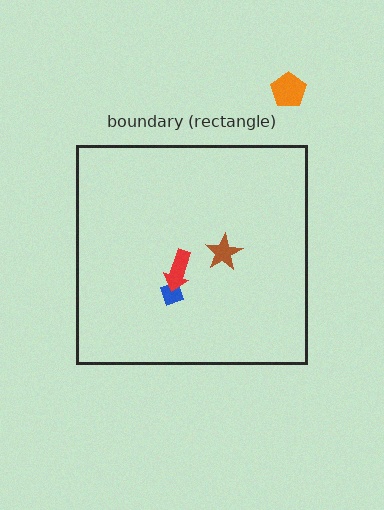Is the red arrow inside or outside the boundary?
Inside.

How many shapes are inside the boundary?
3 inside, 1 outside.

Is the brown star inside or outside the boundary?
Inside.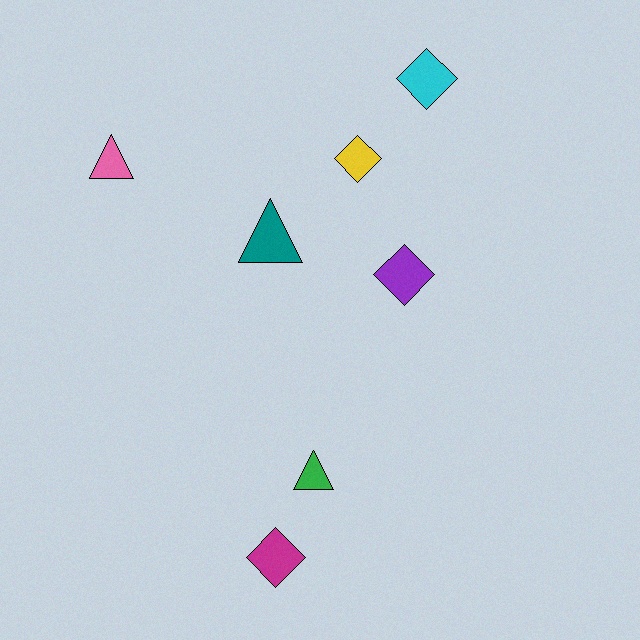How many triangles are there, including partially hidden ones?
There are 3 triangles.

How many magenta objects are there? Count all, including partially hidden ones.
There is 1 magenta object.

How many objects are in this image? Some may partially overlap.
There are 7 objects.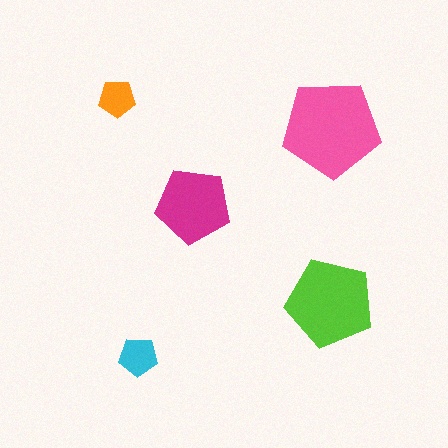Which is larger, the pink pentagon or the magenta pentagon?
The pink one.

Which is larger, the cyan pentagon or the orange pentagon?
The cyan one.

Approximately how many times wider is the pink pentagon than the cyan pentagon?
About 2.5 times wider.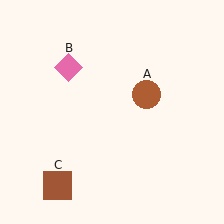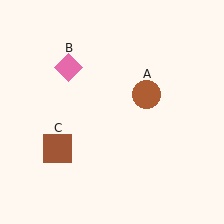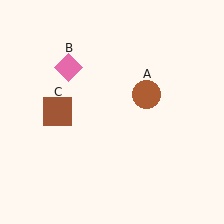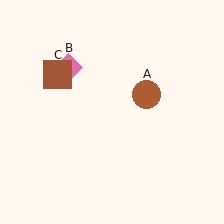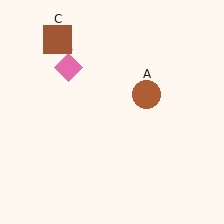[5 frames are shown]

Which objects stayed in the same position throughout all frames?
Brown circle (object A) and pink diamond (object B) remained stationary.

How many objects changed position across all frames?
1 object changed position: brown square (object C).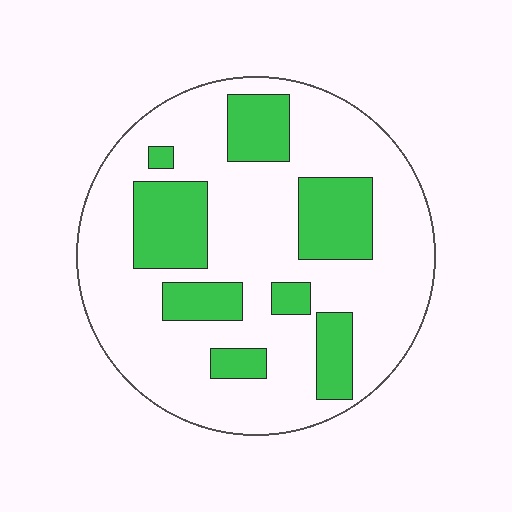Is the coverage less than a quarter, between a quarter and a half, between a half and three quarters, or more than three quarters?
Between a quarter and a half.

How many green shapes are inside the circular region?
8.